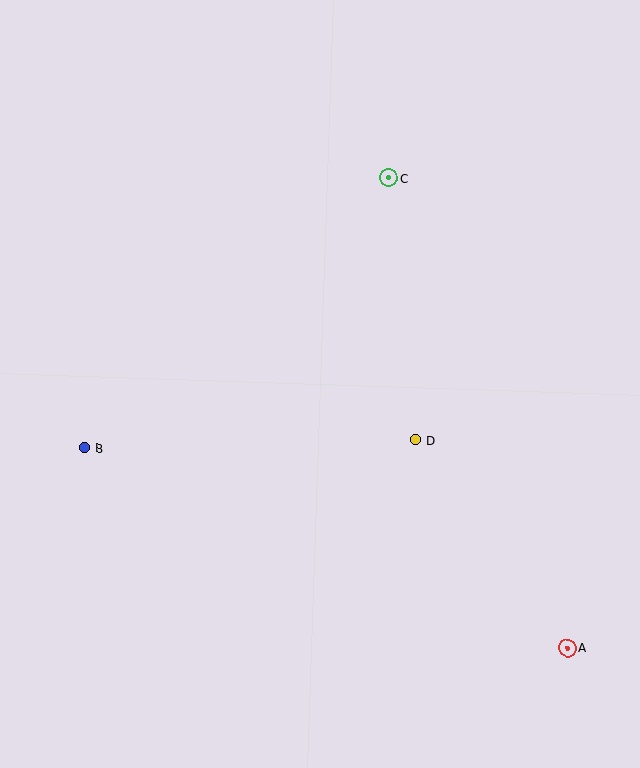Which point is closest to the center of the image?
Point D at (415, 440) is closest to the center.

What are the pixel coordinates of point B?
Point B is at (84, 448).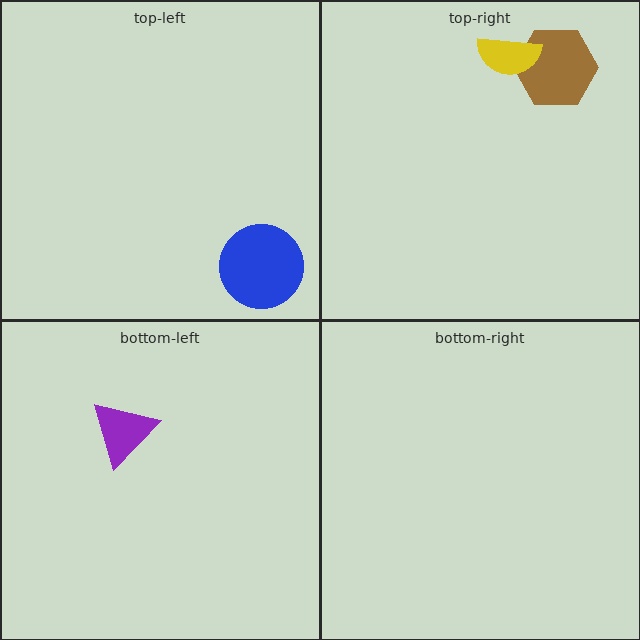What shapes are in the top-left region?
The blue circle.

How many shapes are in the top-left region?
1.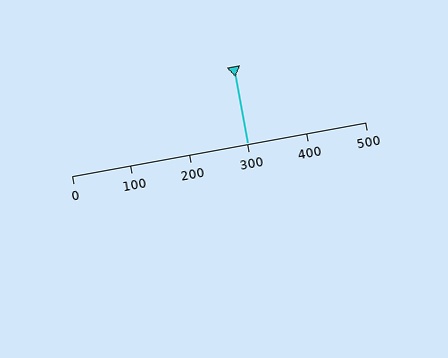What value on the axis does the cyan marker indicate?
The marker indicates approximately 300.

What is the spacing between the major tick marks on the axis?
The major ticks are spaced 100 apart.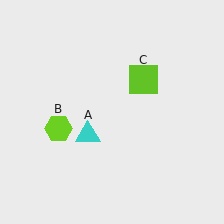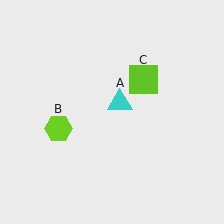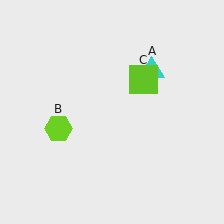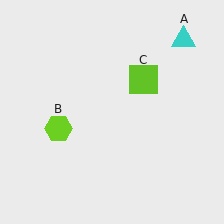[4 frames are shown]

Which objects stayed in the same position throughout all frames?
Lime hexagon (object B) and lime square (object C) remained stationary.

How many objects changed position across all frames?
1 object changed position: cyan triangle (object A).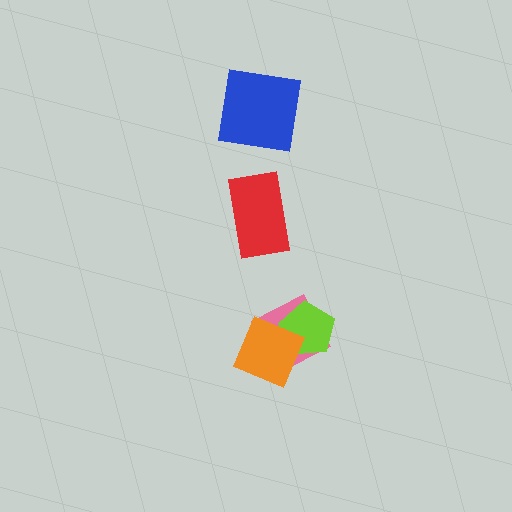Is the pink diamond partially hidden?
Yes, it is partially covered by another shape.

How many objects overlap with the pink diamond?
2 objects overlap with the pink diamond.